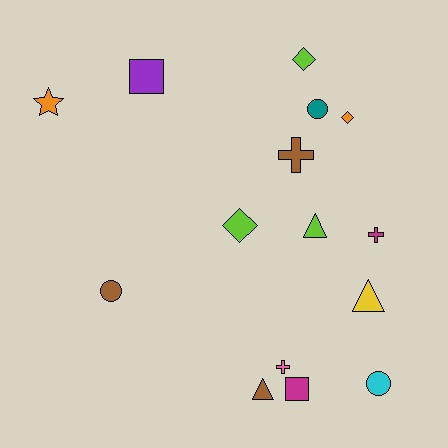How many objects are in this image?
There are 15 objects.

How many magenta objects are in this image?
There are 2 magenta objects.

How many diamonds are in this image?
There are 3 diamonds.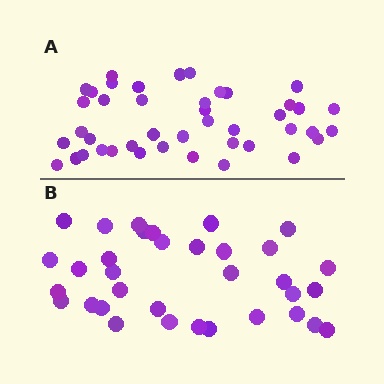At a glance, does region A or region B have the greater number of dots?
Region A (the top region) has more dots.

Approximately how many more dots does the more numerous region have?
Region A has roughly 8 or so more dots than region B.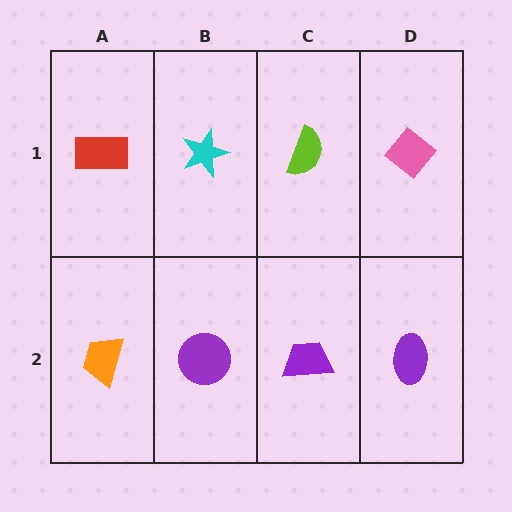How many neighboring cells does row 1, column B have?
3.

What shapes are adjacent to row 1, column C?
A purple trapezoid (row 2, column C), a cyan star (row 1, column B), a pink diamond (row 1, column D).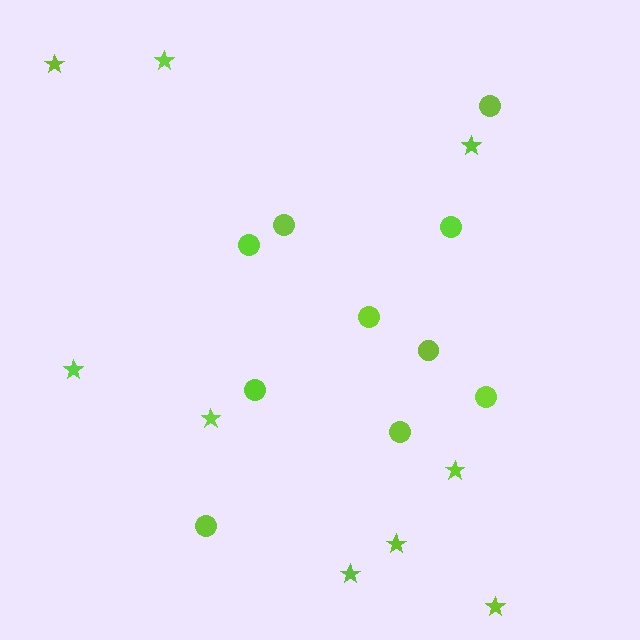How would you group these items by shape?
There are 2 groups: one group of stars (9) and one group of circles (10).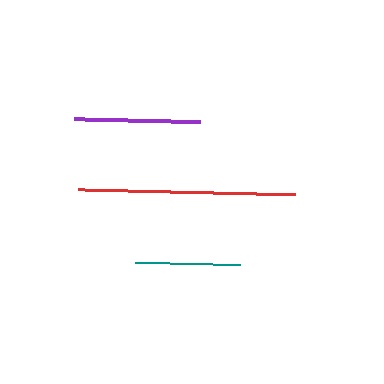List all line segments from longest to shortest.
From longest to shortest: red, purple, teal.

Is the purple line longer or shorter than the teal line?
The purple line is longer than the teal line.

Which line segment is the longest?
The red line is the longest at approximately 217 pixels.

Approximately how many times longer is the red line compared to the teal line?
The red line is approximately 2.1 times the length of the teal line.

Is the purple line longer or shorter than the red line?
The red line is longer than the purple line.